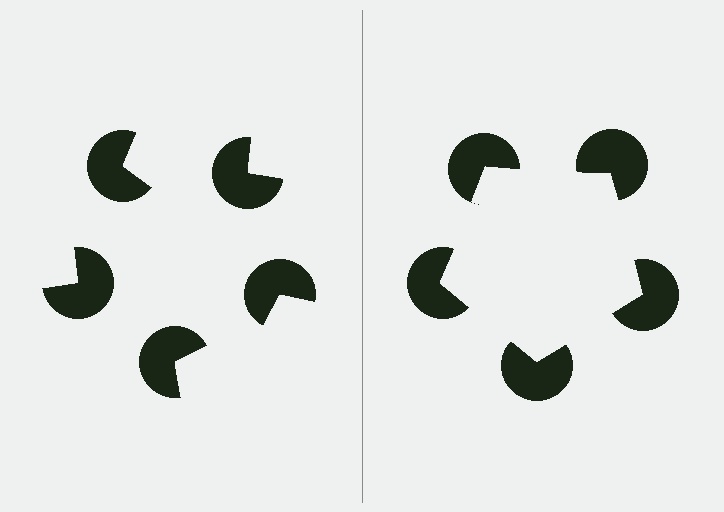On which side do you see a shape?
An illusory pentagon appears on the right side. On the left side the wedge cuts are rotated, so no coherent shape forms.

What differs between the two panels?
The pac-man discs are positioned identically on both sides; only the wedge orientations differ. On the right they align to a pentagon; on the left they are misaligned.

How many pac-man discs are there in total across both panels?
10 — 5 on each side.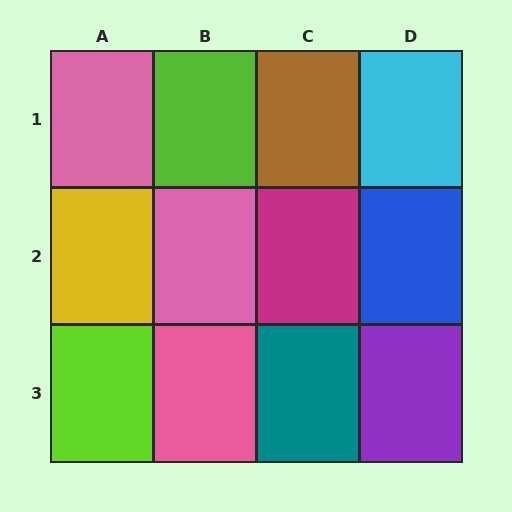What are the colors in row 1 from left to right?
Pink, lime, brown, cyan.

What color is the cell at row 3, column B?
Pink.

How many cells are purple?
1 cell is purple.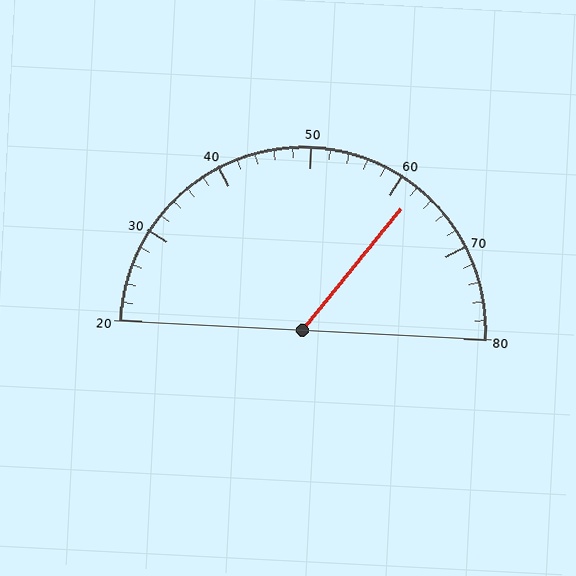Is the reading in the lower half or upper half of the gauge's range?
The reading is in the upper half of the range (20 to 80).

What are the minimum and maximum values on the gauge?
The gauge ranges from 20 to 80.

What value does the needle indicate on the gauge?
The needle indicates approximately 62.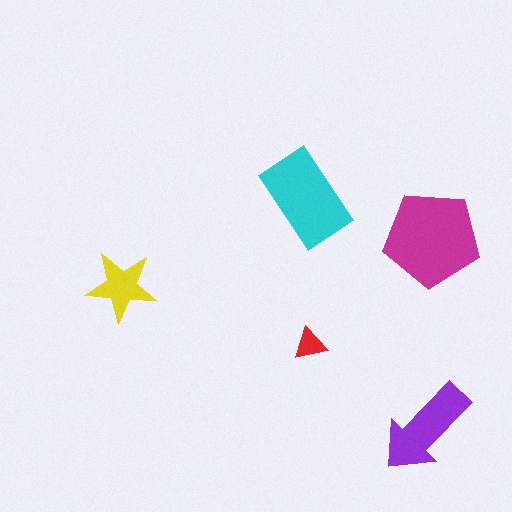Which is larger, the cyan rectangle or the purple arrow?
The cyan rectangle.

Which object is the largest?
The magenta pentagon.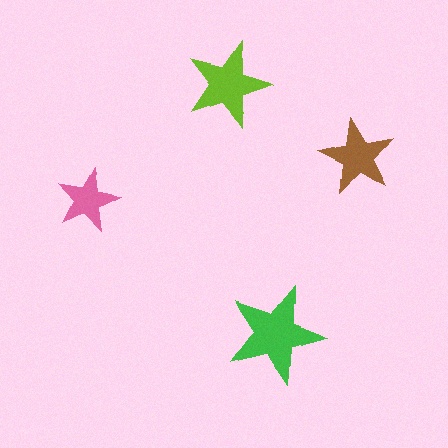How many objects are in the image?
There are 4 objects in the image.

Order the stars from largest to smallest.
the green one, the lime one, the brown one, the pink one.